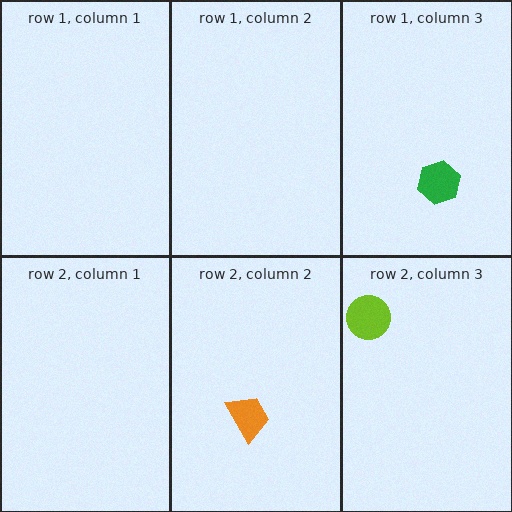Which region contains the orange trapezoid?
The row 2, column 2 region.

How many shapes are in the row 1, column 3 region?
1.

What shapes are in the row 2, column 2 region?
The orange trapezoid.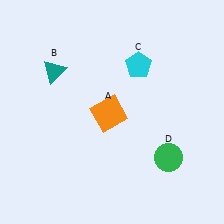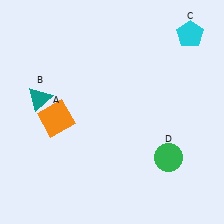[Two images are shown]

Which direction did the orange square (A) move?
The orange square (A) moved left.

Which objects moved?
The objects that moved are: the orange square (A), the teal triangle (B), the cyan pentagon (C).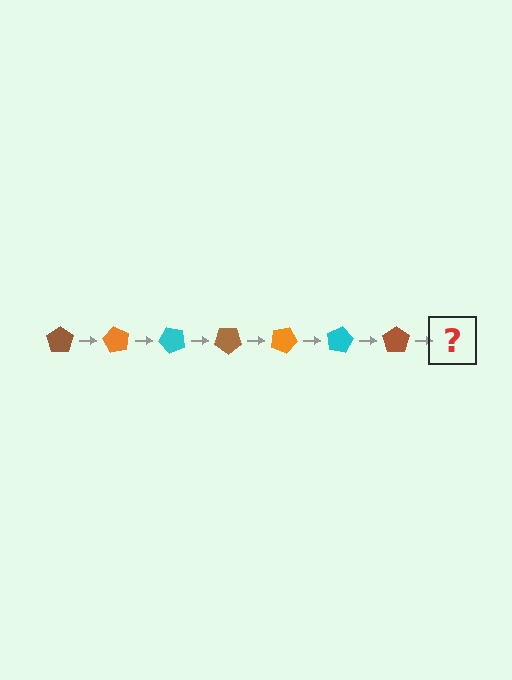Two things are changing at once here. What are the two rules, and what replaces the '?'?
The two rules are that it rotates 60 degrees each step and the color cycles through brown, orange, and cyan. The '?' should be an orange pentagon, rotated 420 degrees from the start.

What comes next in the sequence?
The next element should be an orange pentagon, rotated 420 degrees from the start.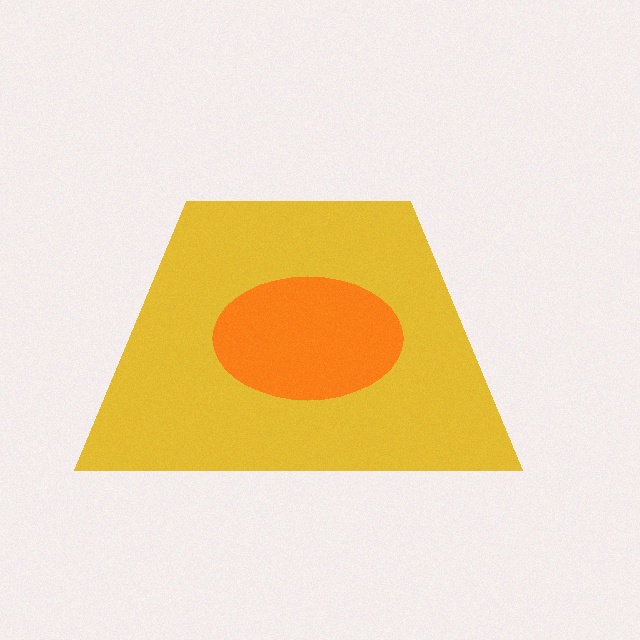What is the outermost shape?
The yellow trapezoid.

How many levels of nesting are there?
2.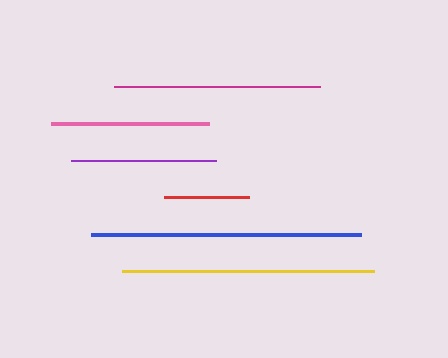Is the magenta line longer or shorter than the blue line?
The blue line is longer than the magenta line.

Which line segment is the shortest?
The red line is the shortest at approximately 86 pixels.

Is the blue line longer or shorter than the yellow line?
The blue line is longer than the yellow line.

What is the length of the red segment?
The red segment is approximately 86 pixels long.